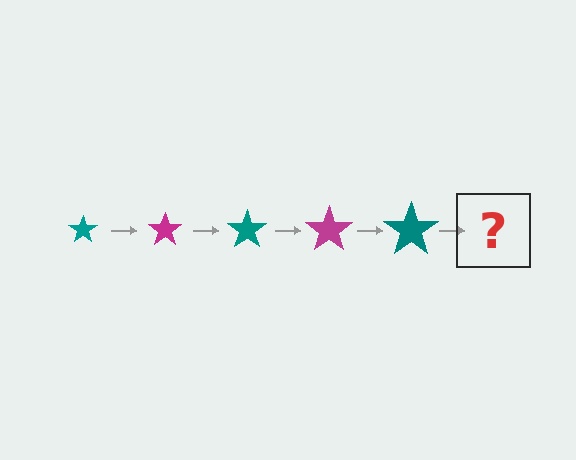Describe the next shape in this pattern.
It should be a magenta star, larger than the previous one.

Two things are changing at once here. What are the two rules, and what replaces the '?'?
The two rules are that the star grows larger each step and the color cycles through teal and magenta. The '?' should be a magenta star, larger than the previous one.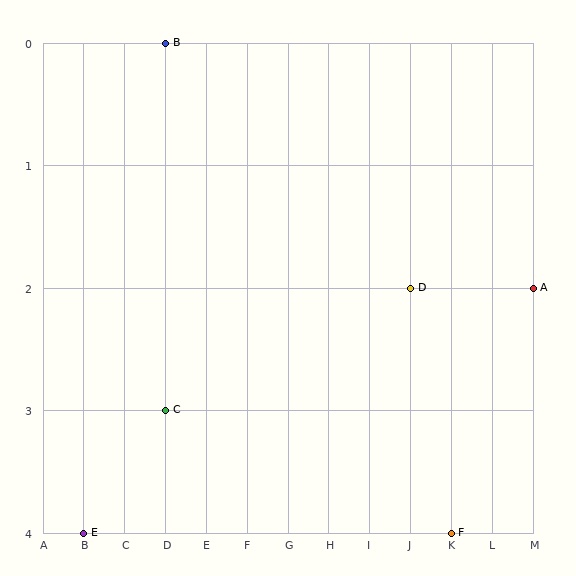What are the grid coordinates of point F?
Point F is at grid coordinates (K, 4).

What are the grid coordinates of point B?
Point B is at grid coordinates (D, 0).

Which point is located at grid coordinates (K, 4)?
Point F is at (K, 4).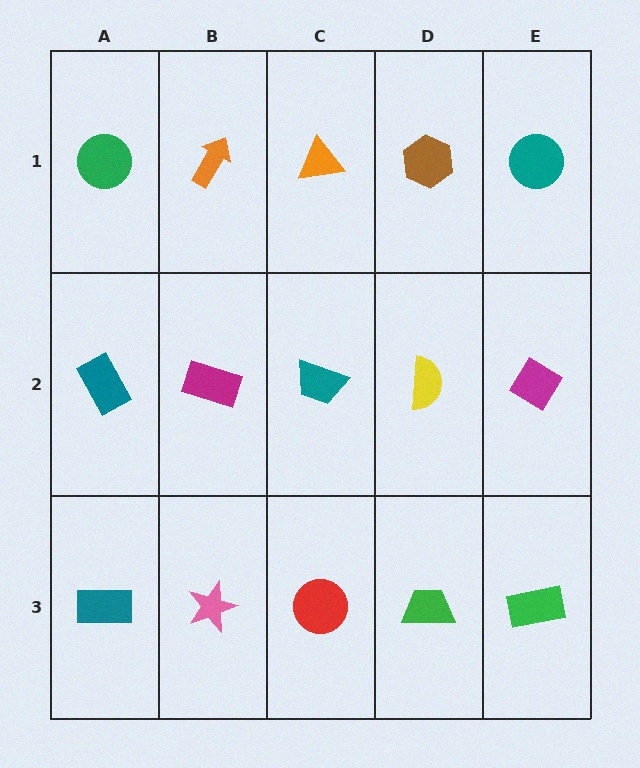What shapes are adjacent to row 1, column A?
A teal rectangle (row 2, column A), an orange arrow (row 1, column B).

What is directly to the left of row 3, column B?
A teal rectangle.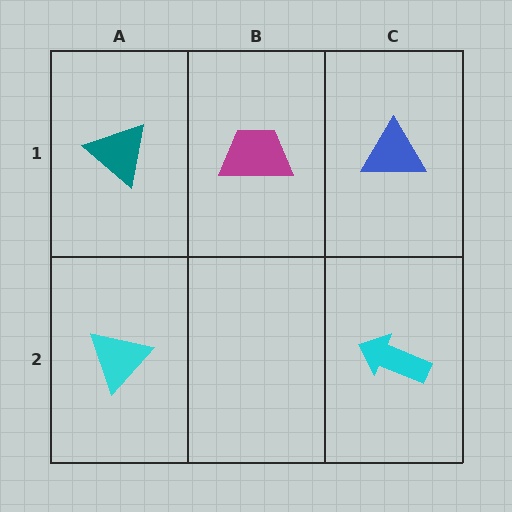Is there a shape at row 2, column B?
No, that cell is empty.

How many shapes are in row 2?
2 shapes.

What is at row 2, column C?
A cyan arrow.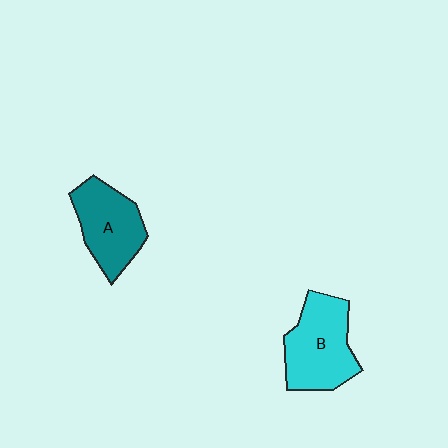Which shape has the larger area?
Shape B (cyan).